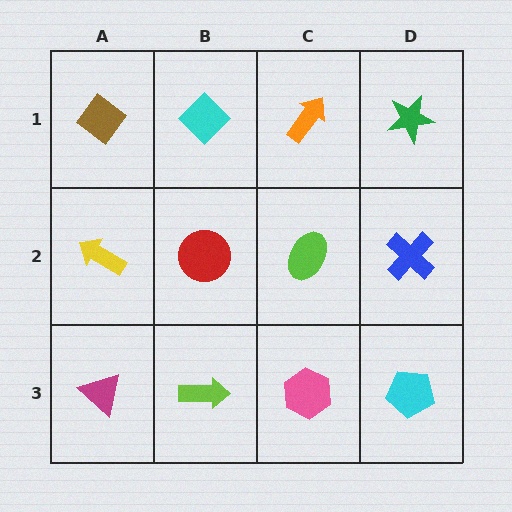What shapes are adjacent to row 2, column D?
A green star (row 1, column D), a cyan pentagon (row 3, column D), a lime ellipse (row 2, column C).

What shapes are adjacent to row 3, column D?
A blue cross (row 2, column D), a pink hexagon (row 3, column C).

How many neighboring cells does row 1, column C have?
3.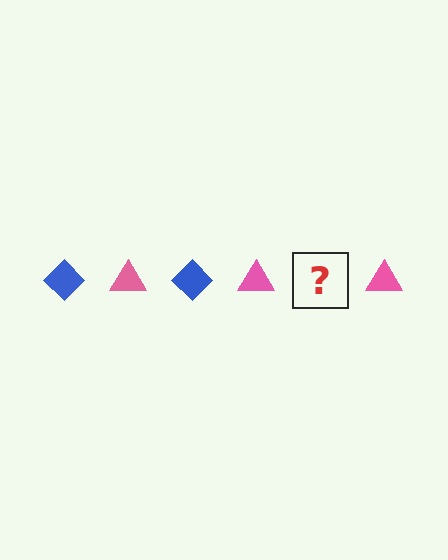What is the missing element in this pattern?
The missing element is a blue diamond.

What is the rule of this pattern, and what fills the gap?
The rule is that the pattern alternates between blue diamond and pink triangle. The gap should be filled with a blue diamond.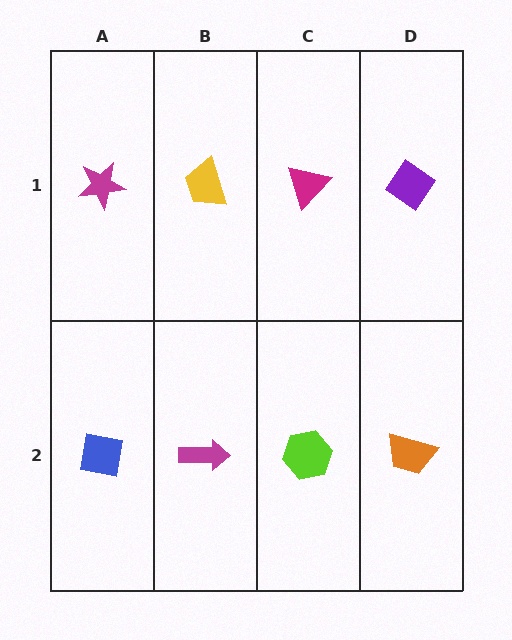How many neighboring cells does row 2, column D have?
2.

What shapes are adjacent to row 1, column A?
A blue square (row 2, column A), a yellow trapezoid (row 1, column B).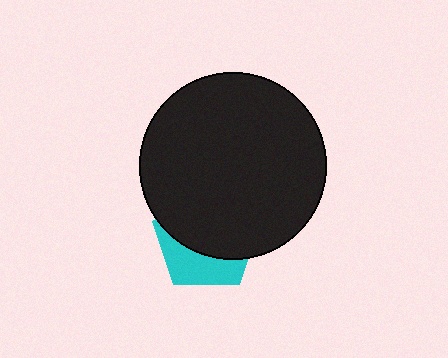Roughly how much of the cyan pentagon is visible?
A small part of it is visible (roughly 36%).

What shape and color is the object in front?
The object in front is a black circle.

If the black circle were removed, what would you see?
You would see the complete cyan pentagon.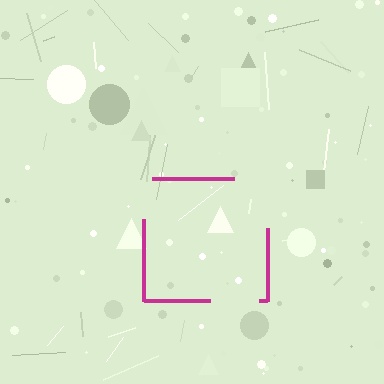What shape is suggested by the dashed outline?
The dashed outline suggests a square.